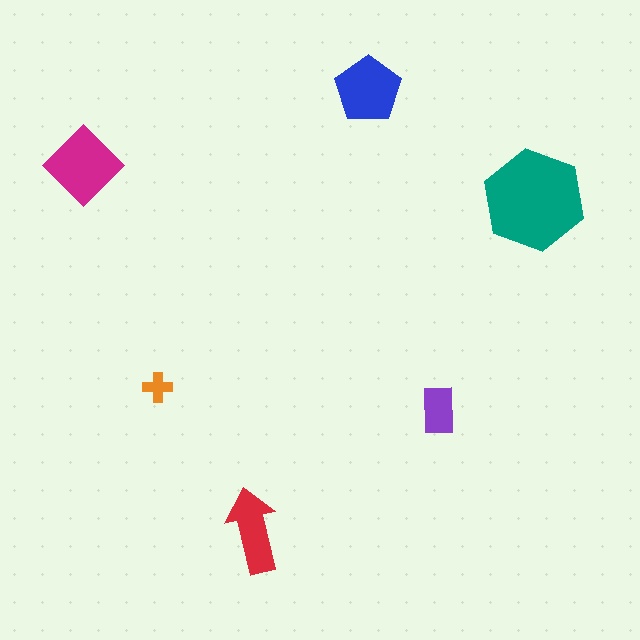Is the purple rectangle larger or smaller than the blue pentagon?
Smaller.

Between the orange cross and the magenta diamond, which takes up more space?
The magenta diamond.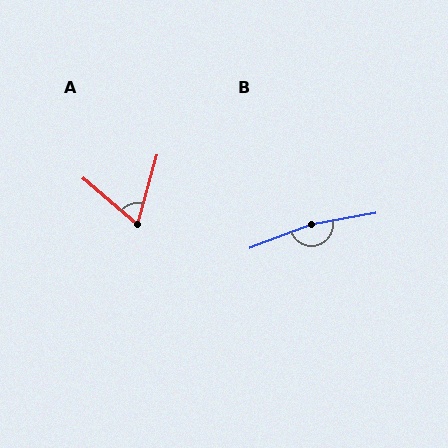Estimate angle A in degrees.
Approximately 65 degrees.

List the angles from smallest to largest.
A (65°), B (169°).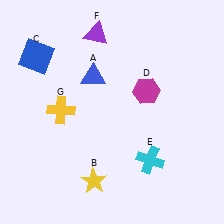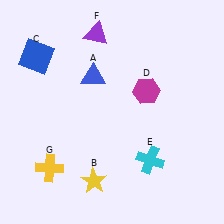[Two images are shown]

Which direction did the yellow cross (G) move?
The yellow cross (G) moved down.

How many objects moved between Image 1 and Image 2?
1 object moved between the two images.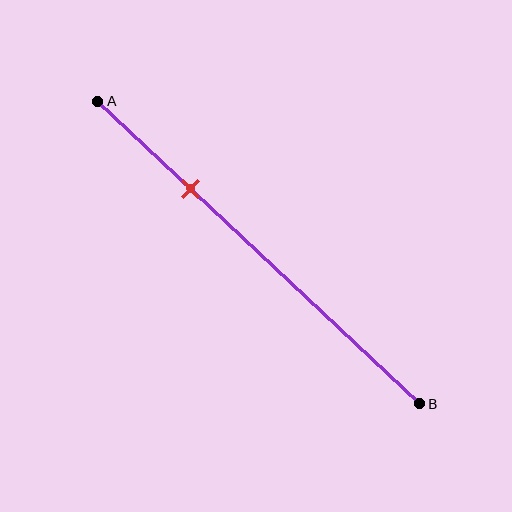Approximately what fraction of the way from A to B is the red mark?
The red mark is approximately 30% of the way from A to B.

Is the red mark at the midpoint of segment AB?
No, the mark is at about 30% from A, not at the 50% midpoint.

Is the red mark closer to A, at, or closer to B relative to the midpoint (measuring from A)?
The red mark is closer to point A than the midpoint of segment AB.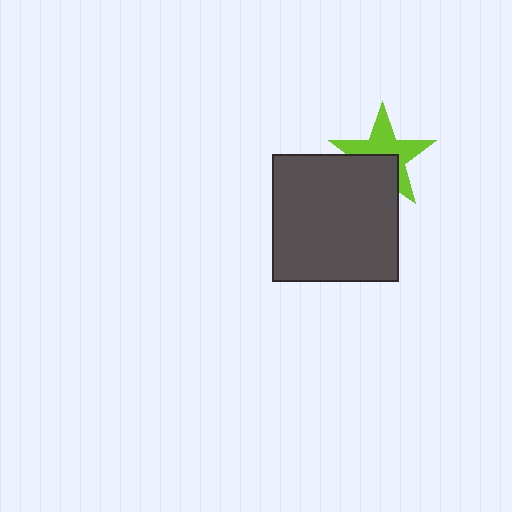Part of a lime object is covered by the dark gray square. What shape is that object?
It is a star.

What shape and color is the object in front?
The object in front is a dark gray square.